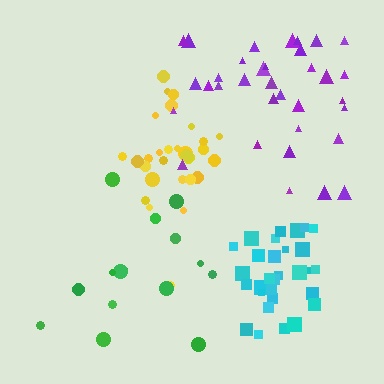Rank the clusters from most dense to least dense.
cyan, yellow, purple, green.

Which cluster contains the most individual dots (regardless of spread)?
Purple (35).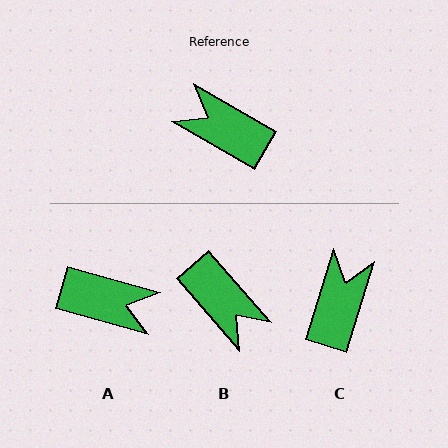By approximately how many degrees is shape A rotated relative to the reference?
Approximately 166 degrees clockwise.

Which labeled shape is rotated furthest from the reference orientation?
A, about 166 degrees away.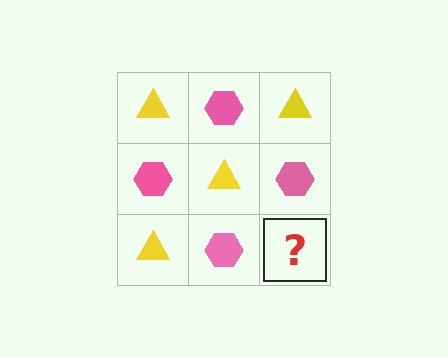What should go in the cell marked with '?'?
The missing cell should contain a yellow triangle.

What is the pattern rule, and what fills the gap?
The rule is that it alternates yellow triangle and pink hexagon in a checkerboard pattern. The gap should be filled with a yellow triangle.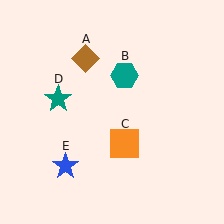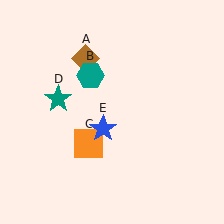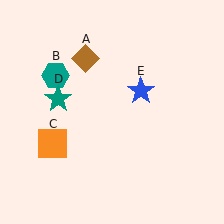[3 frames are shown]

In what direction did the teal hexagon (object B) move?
The teal hexagon (object B) moved left.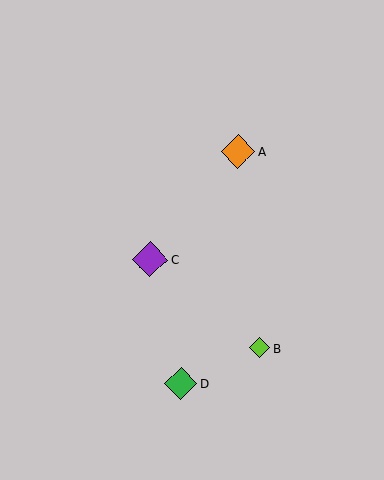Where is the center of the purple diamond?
The center of the purple diamond is at (150, 259).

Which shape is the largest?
The purple diamond (labeled C) is the largest.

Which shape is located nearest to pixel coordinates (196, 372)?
The green diamond (labeled D) at (181, 384) is nearest to that location.